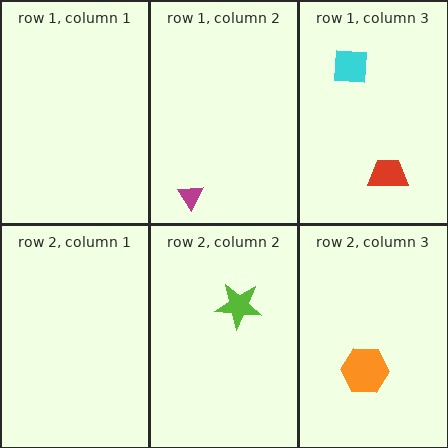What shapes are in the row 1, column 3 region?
The red trapezoid, the cyan square.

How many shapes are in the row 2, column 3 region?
1.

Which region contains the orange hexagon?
The row 2, column 3 region.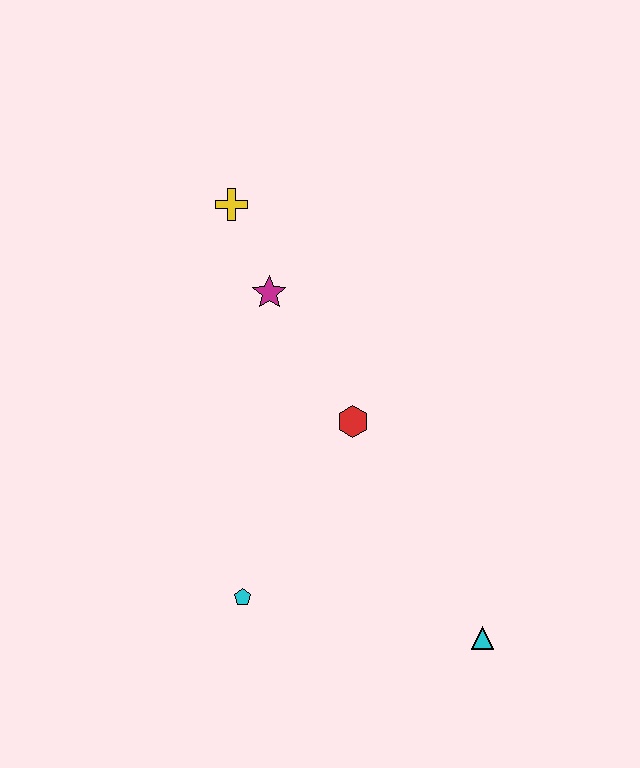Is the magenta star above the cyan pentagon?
Yes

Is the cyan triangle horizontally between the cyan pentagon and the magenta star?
No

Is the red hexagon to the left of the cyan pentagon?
No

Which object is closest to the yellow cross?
The magenta star is closest to the yellow cross.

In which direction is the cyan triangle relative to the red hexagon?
The cyan triangle is below the red hexagon.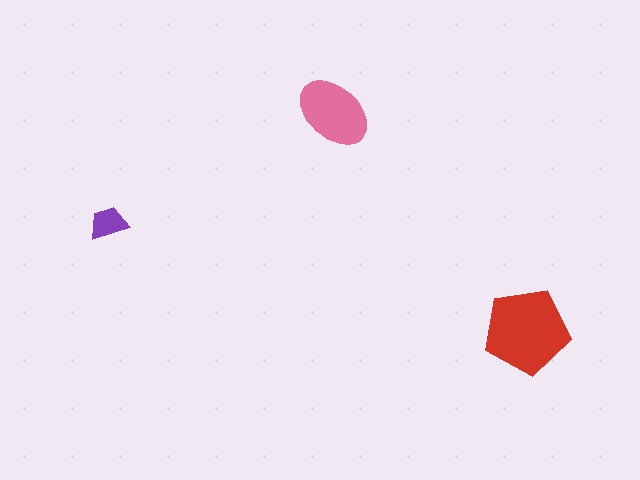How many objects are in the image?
There are 3 objects in the image.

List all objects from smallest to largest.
The purple trapezoid, the pink ellipse, the red pentagon.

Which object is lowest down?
The red pentagon is bottommost.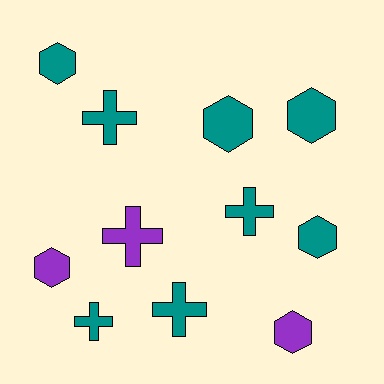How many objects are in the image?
There are 11 objects.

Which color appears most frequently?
Teal, with 8 objects.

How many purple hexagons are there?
There are 2 purple hexagons.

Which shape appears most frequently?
Hexagon, with 6 objects.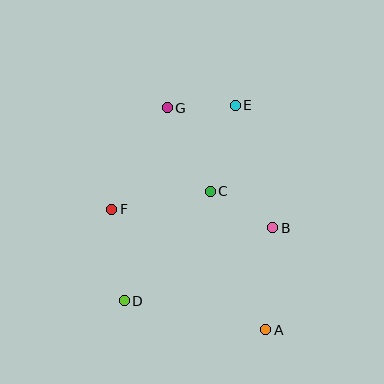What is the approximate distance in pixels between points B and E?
The distance between B and E is approximately 128 pixels.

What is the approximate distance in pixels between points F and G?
The distance between F and G is approximately 116 pixels.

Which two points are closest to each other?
Points E and G are closest to each other.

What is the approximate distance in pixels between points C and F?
The distance between C and F is approximately 100 pixels.